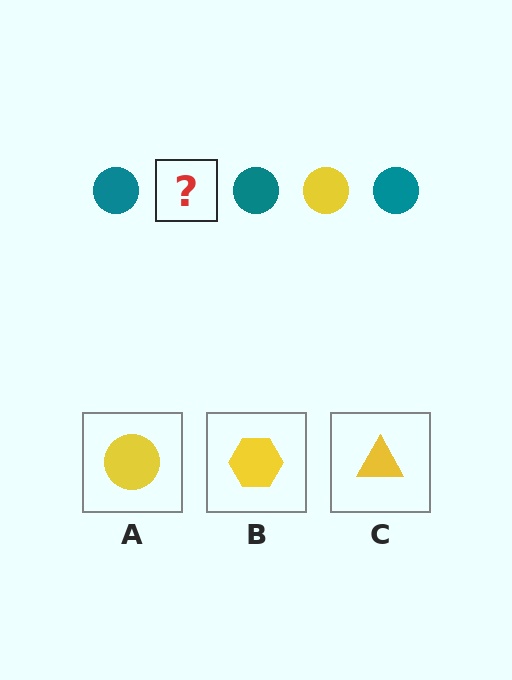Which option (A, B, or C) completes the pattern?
A.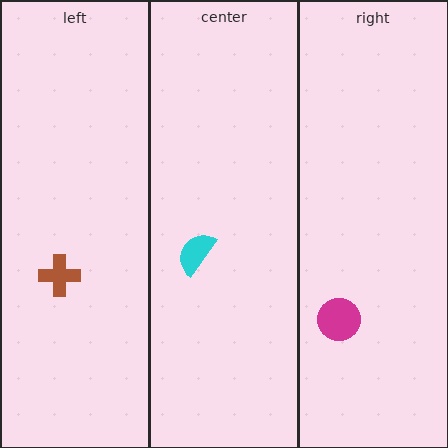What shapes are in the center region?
The cyan semicircle.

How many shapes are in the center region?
1.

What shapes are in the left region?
The brown cross.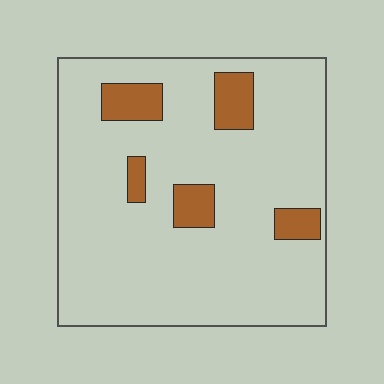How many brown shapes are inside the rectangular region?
5.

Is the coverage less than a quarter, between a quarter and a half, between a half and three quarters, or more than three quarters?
Less than a quarter.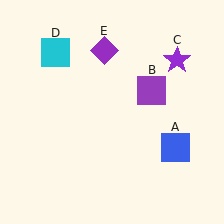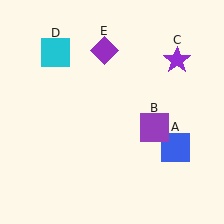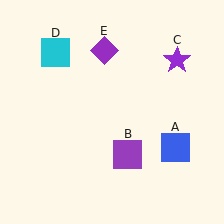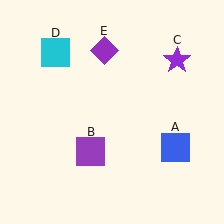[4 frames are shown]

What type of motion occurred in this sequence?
The purple square (object B) rotated clockwise around the center of the scene.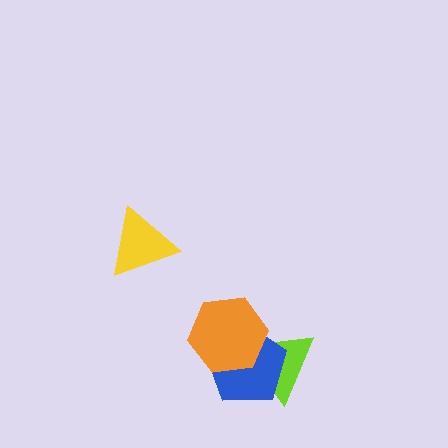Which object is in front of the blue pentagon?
The orange hexagon is in front of the blue pentagon.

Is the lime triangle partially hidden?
Yes, it is partially covered by another shape.